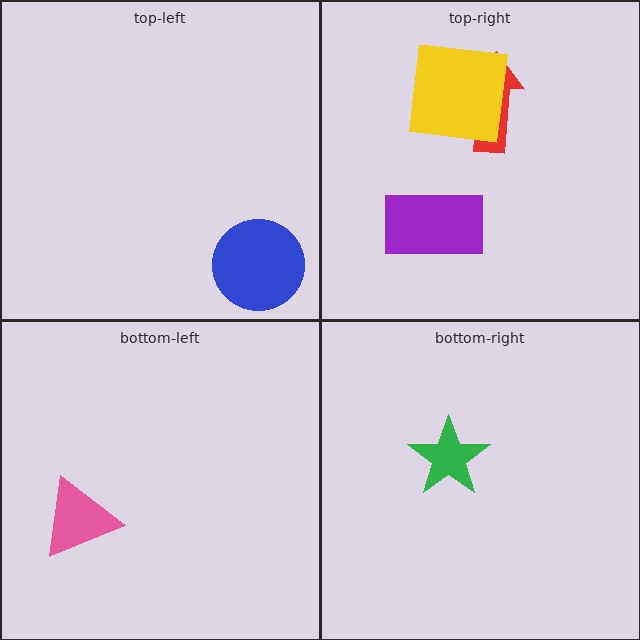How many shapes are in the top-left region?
1.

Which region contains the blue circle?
The top-left region.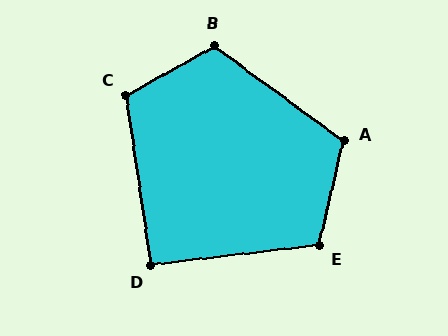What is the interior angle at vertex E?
Approximately 110 degrees (obtuse).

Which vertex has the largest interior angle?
B, at approximately 115 degrees.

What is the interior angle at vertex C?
Approximately 111 degrees (obtuse).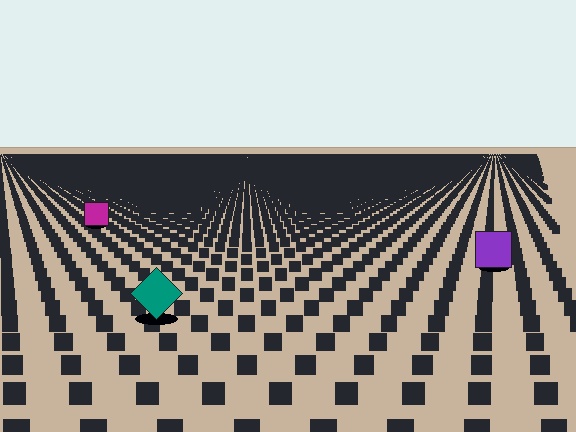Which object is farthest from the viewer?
The magenta square is farthest from the viewer. It appears smaller and the ground texture around it is denser.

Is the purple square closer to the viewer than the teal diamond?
No. The teal diamond is closer — you can tell from the texture gradient: the ground texture is coarser near it.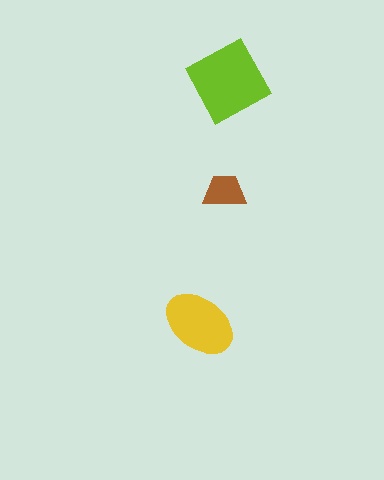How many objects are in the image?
There are 3 objects in the image.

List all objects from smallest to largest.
The brown trapezoid, the yellow ellipse, the lime diamond.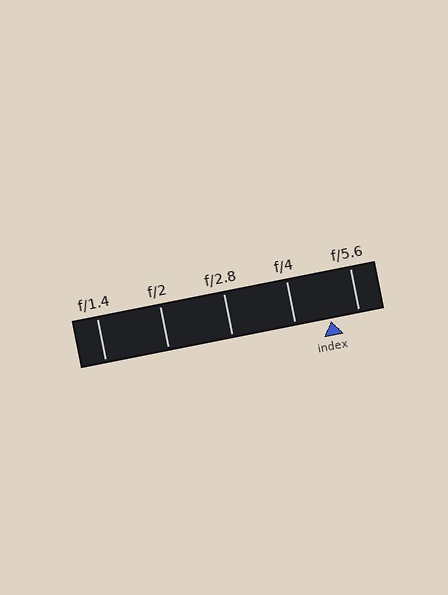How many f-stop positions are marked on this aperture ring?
There are 5 f-stop positions marked.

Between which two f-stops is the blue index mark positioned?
The index mark is between f/4 and f/5.6.